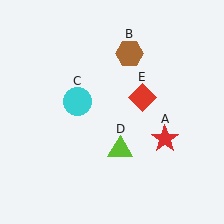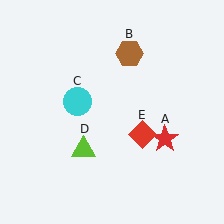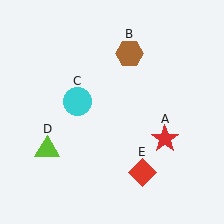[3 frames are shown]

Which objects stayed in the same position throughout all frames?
Red star (object A) and brown hexagon (object B) and cyan circle (object C) remained stationary.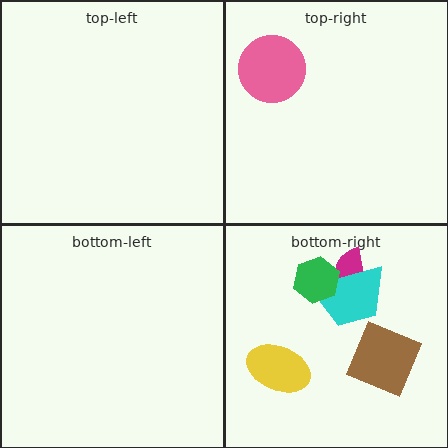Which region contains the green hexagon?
The bottom-right region.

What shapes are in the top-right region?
The pink circle.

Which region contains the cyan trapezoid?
The bottom-right region.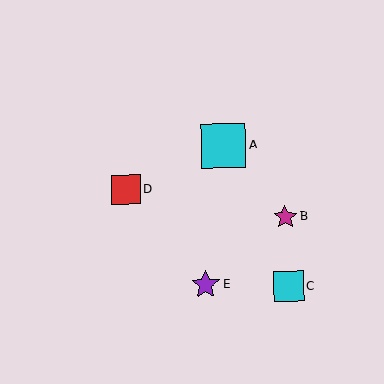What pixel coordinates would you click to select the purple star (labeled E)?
Click at (206, 284) to select the purple star E.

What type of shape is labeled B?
Shape B is a magenta star.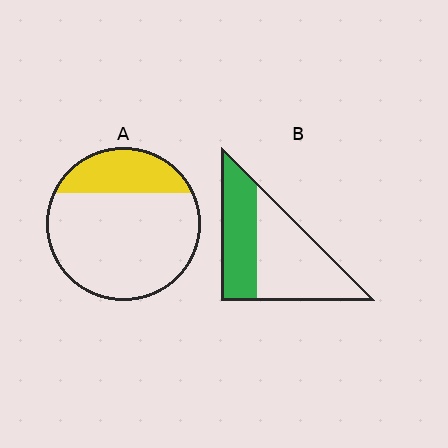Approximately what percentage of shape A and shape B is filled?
A is approximately 25% and B is approximately 40%.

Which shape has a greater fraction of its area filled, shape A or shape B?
Shape B.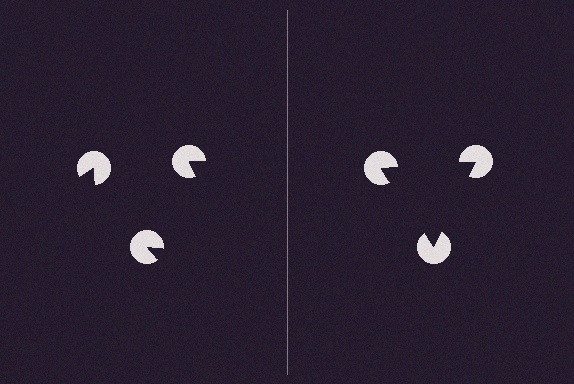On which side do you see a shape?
An illusory triangle appears on the right side. On the left side the wedge cuts are rotated, so no coherent shape forms.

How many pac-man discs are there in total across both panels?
6 — 3 on each side.